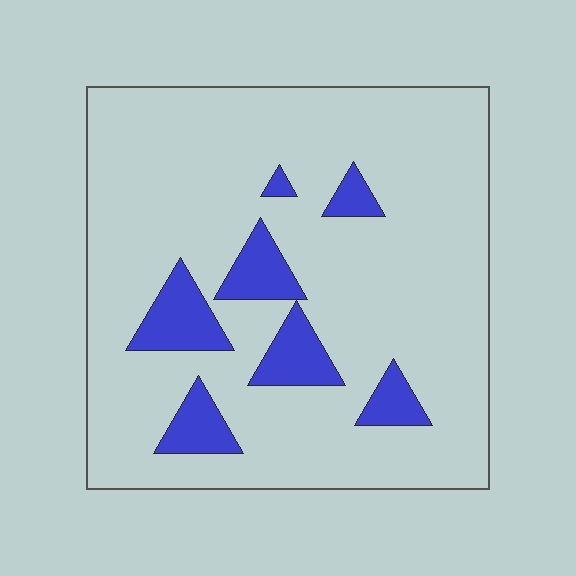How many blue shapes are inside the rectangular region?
7.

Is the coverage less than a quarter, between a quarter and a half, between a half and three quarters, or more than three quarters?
Less than a quarter.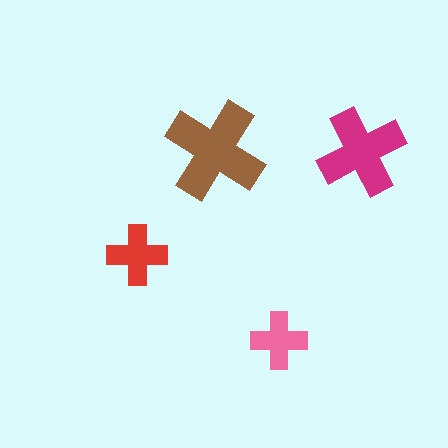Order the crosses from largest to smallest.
the brown one, the magenta one, the red one, the pink one.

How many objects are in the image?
There are 4 objects in the image.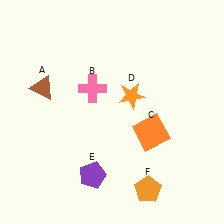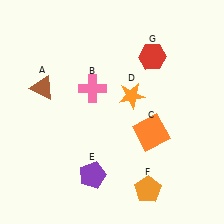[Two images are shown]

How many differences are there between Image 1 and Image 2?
There is 1 difference between the two images.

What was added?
A red hexagon (G) was added in Image 2.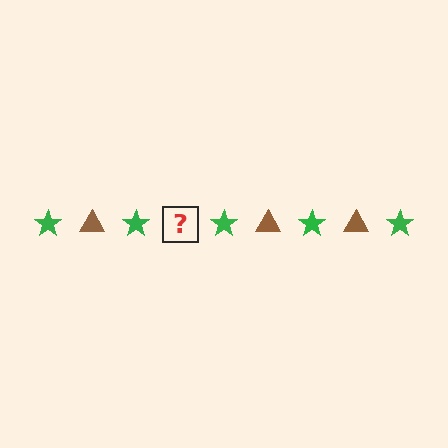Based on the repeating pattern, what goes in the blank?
The blank should be a brown triangle.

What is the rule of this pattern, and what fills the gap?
The rule is that the pattern alternates between green star and brown triangle. The gap should be filled with a brown triangle.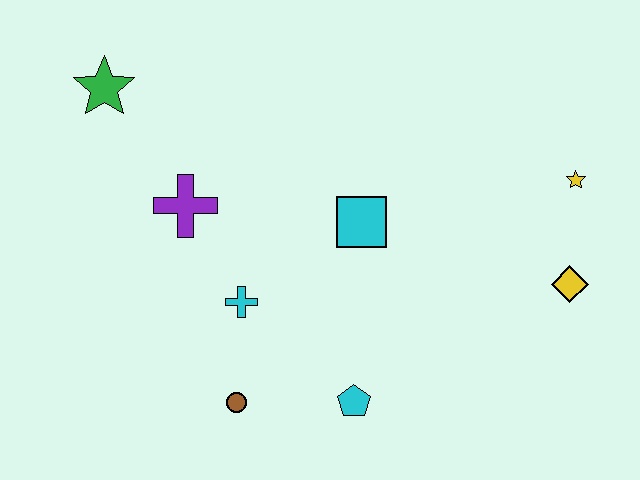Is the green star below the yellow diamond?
No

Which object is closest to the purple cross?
The cyan cross is closest to the purple cross.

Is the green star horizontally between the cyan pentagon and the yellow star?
No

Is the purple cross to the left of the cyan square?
Yes